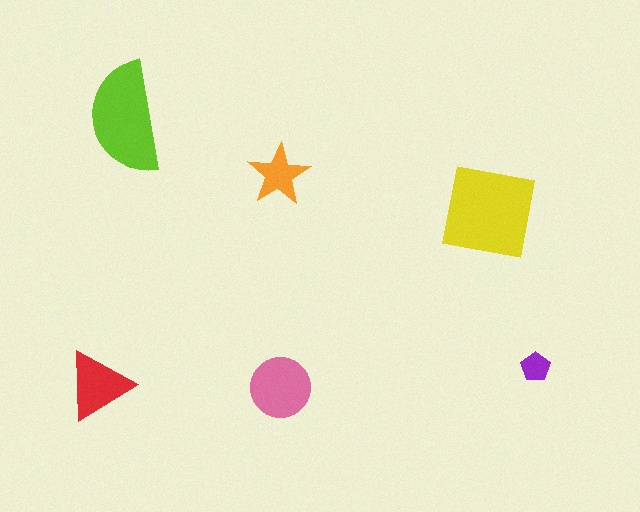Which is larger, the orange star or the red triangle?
The red triangle.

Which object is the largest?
The yellow square.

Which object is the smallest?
The purple pentagon.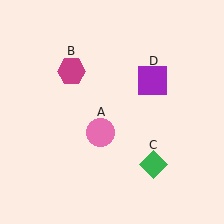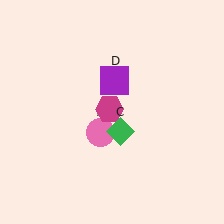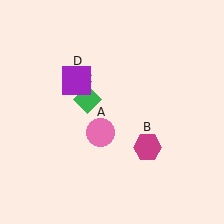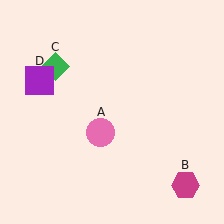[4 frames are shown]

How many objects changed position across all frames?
3 objects changed position: magenta hexagon (object B), green diamond (object C), purple square (object D).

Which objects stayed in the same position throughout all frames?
Pink circle (object A) remained stationary.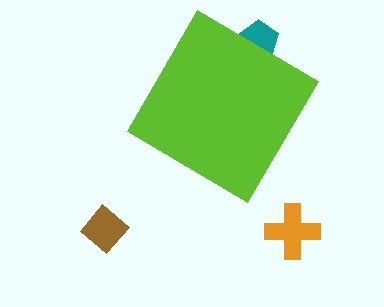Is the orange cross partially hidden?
No, the orange cross is fully visible.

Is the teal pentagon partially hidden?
Yes, the teal pentagon is partially hidden behind the lime diamond.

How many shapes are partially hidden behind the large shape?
1 shape is partially hidden.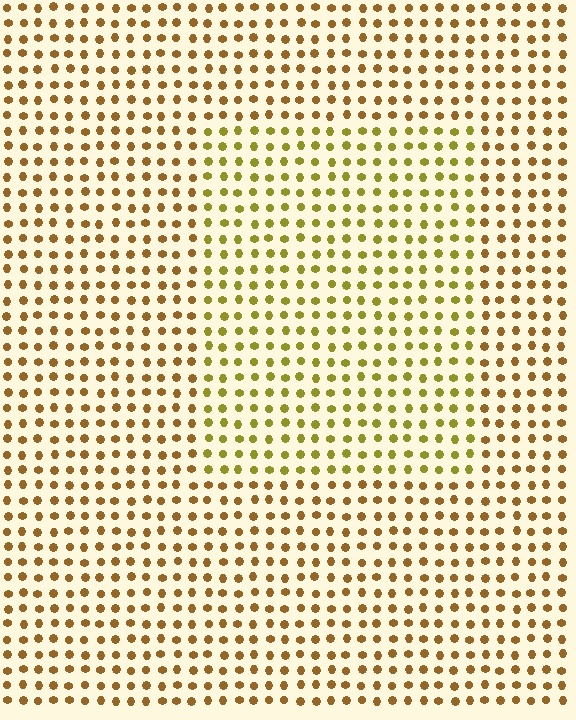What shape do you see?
I see a rectangle.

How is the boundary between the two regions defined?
The boundary is defined purely by a slight shift in hue (about 28 degrees). Spacing, size, and orientation are identical on both sides.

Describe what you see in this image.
The image is filled with small brown elements in a uniform arrangement. A rectangle-shaped region is visible where the elements are tinted to a slightly different hue, forming a subtle color boundary.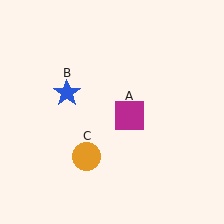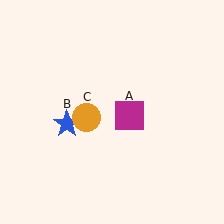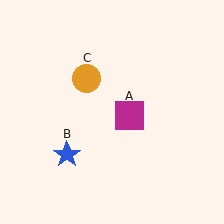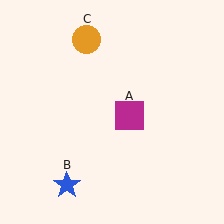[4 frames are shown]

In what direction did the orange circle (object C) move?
The orange circle (object C) moved up.